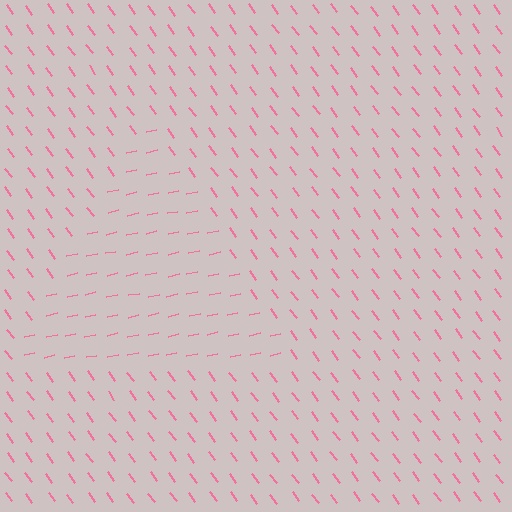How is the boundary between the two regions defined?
The boundary is defined purely by a change in line orientation (approximately 66 degrees difference). All lines are the same color and thickness.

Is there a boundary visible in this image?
Yes, there is a texture boundary formed by a change in line orientation.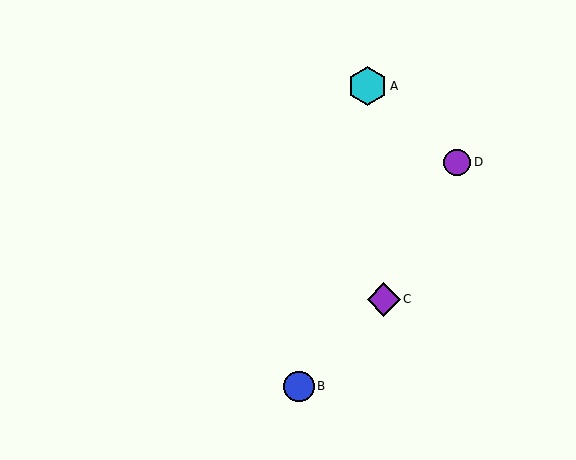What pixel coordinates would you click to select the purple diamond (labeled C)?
Click at (384, 299) to select the purple diamond C.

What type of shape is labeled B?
Shape B is a blue circle.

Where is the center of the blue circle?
The center of the blue circle is at (299, 386).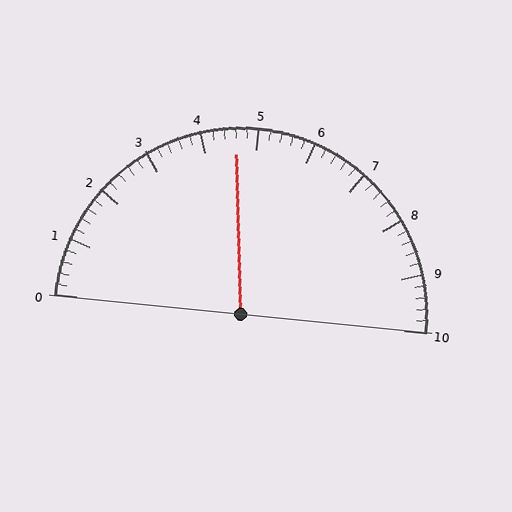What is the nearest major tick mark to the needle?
The nearest major tick mark is 5.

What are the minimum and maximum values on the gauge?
The gauge ranges from 0 to 10.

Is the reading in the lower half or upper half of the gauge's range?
The reading is in the lower half of the range (0 to 10).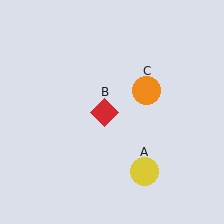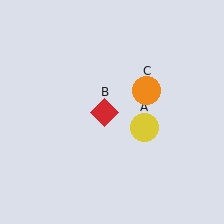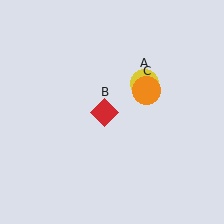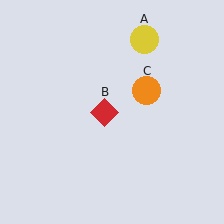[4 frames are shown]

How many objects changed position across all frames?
1 object changed position: yellow circle (object A).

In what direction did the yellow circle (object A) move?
The yellow circle (object A) moved up.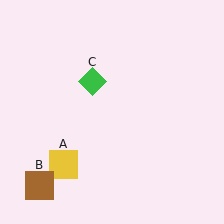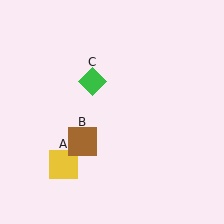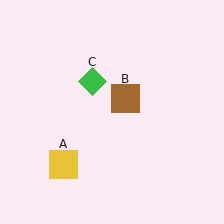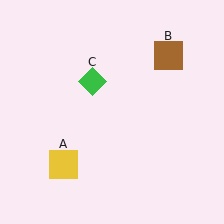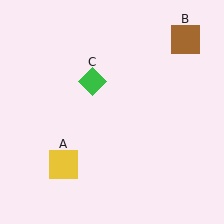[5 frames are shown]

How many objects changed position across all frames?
1 object changed position: brown square (object B).